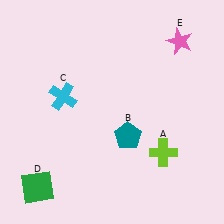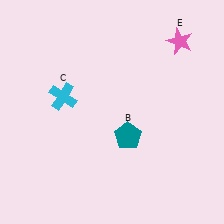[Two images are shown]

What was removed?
The green square (D), the lime cross (A) were removed in Image 2.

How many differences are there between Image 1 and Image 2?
There are 2 differences between the two images.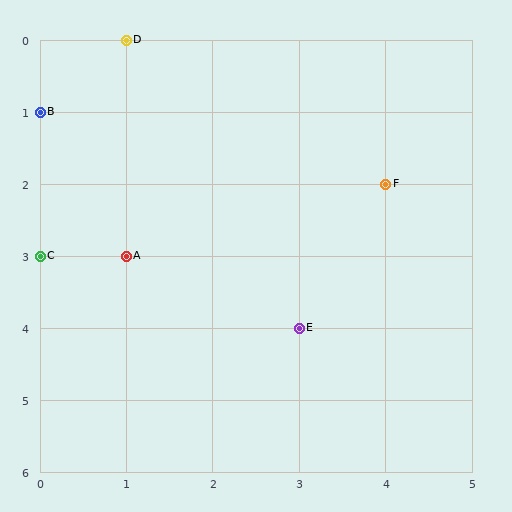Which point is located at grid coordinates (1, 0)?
Point D is at (1, 0).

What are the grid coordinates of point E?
Point E is at grid coordinates (3, 4).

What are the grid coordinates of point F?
Point F is at grid coordinates (4, 2).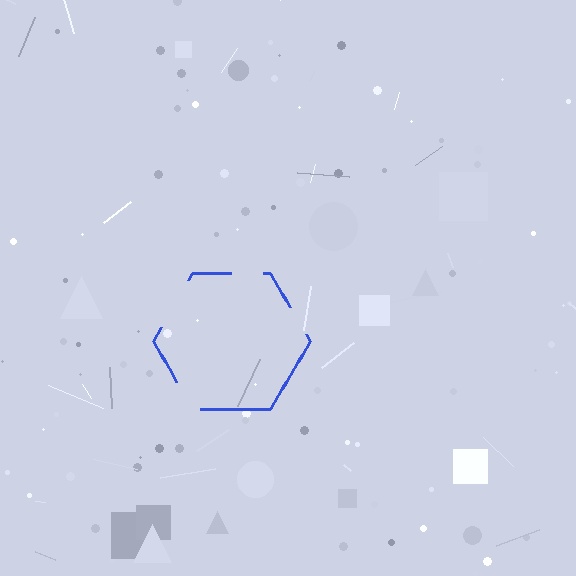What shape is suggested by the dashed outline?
The dashed outline suggests a hexagon.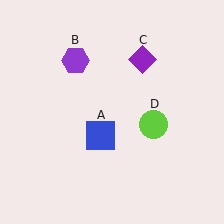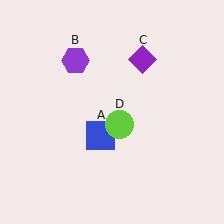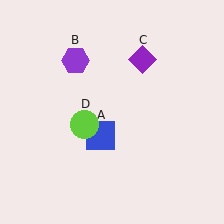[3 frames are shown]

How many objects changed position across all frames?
1 object changed position: lime circle (object D).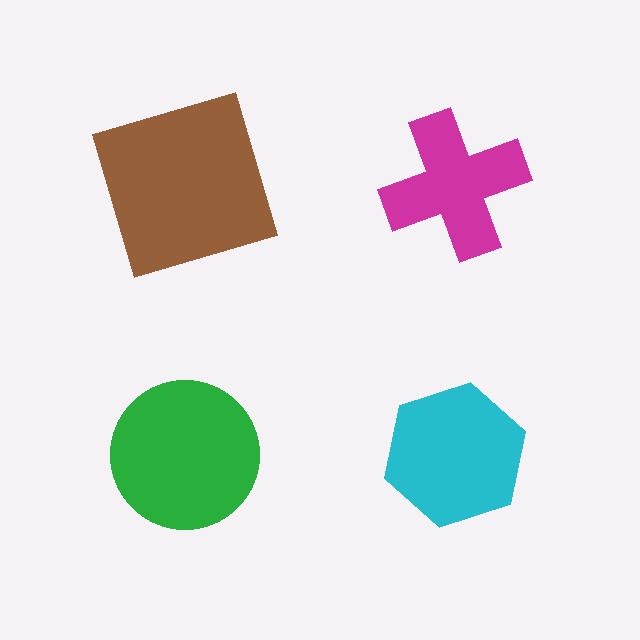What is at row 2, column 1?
A green circle.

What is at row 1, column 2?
A magenta cross.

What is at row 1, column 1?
A brown square.